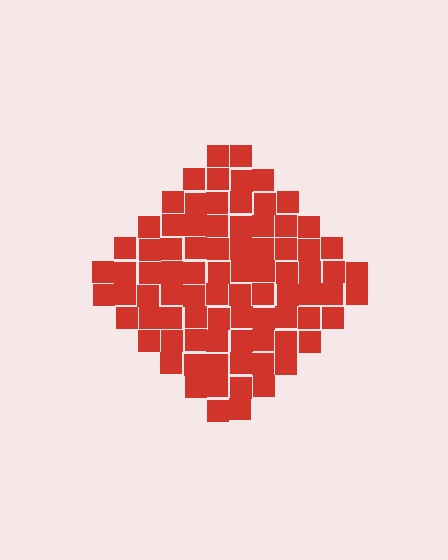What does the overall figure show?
The overall figure shows a diamond.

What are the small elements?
The small elements are squares.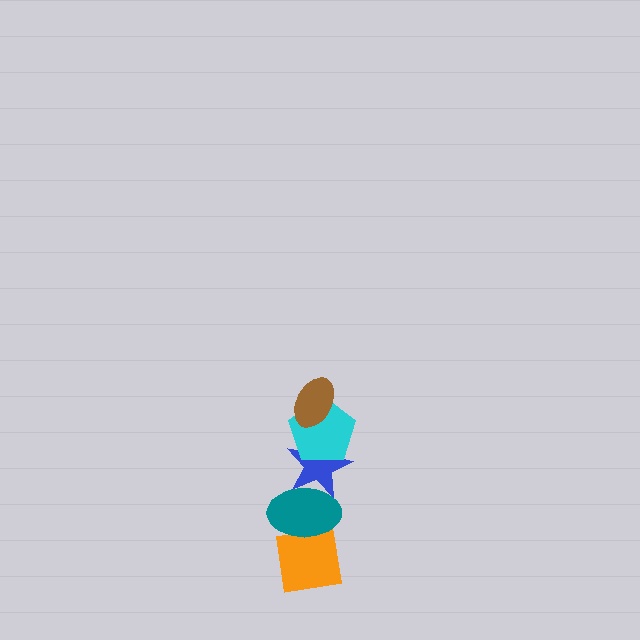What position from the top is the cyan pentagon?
The cyan pentagon is 2nd from the top.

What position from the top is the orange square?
The orange square is 5th from the top.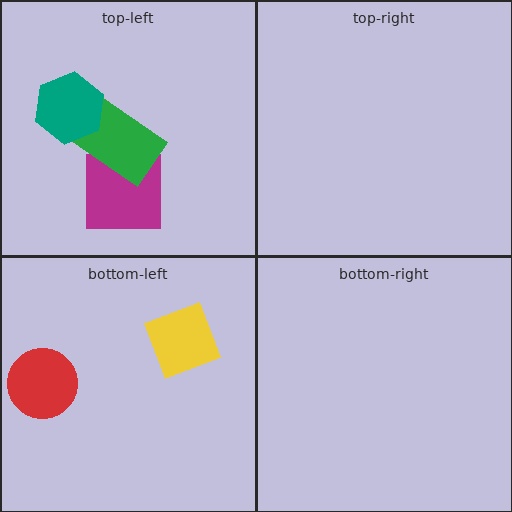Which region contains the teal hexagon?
The top-left region.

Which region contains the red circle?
The bottom-left region.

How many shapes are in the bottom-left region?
2.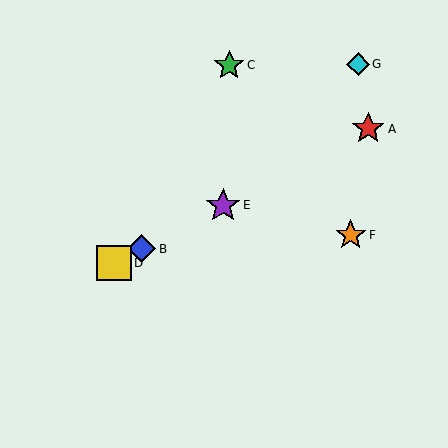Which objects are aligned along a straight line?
Objects A, B, D, E are aligned along a straight line.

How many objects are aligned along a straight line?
4 objects (A, B, D, E) are aligned along a straight line.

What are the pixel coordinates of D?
Object D is at (114, 263).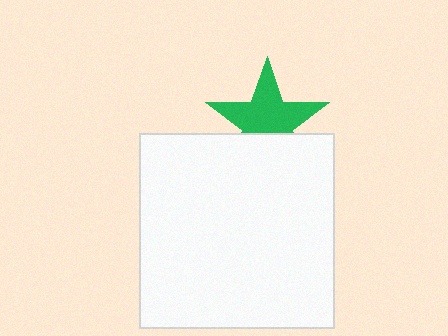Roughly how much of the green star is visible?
Most of it is visible (roughly 67%).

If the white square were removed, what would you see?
You would see the complete green star.